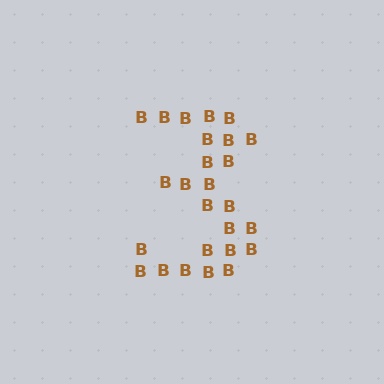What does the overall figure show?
The overall figure shows the digit 3.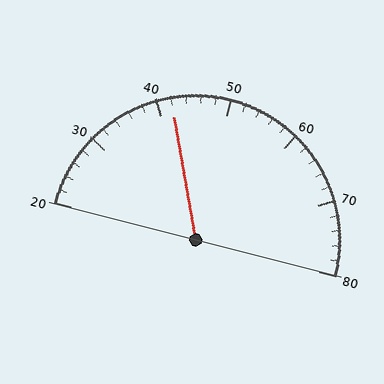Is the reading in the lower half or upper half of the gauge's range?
The reading is in the lower half of the range (20 to 80).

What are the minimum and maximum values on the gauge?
The gauge ranges from 20 to 80.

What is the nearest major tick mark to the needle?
The nearest major tick mark is 40.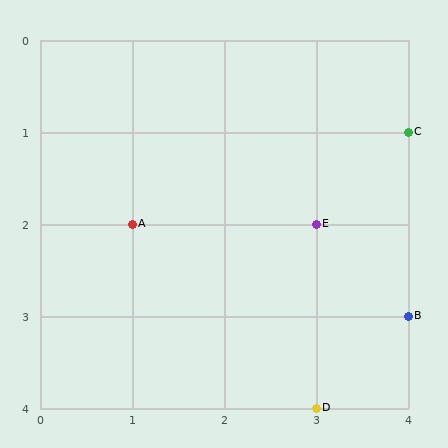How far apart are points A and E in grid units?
Points A and E are 2 columns apart.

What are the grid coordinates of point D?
Point D is at grid coordinates (3, 4).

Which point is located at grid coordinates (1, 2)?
Point A is at (1, 2).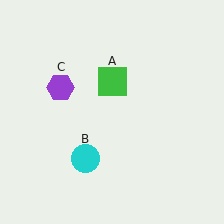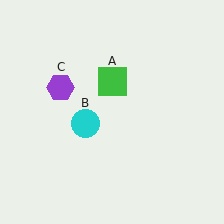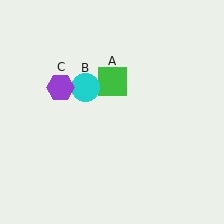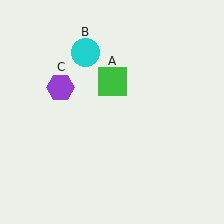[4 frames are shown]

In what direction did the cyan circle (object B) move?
The cyan circle (object B) moved up.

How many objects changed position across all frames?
1 object changed position: cyan circle (object B).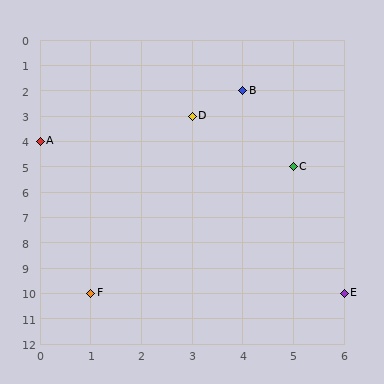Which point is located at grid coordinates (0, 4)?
Point A is at (0, 4).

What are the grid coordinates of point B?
Point B is at grid coordinates (4, 2).